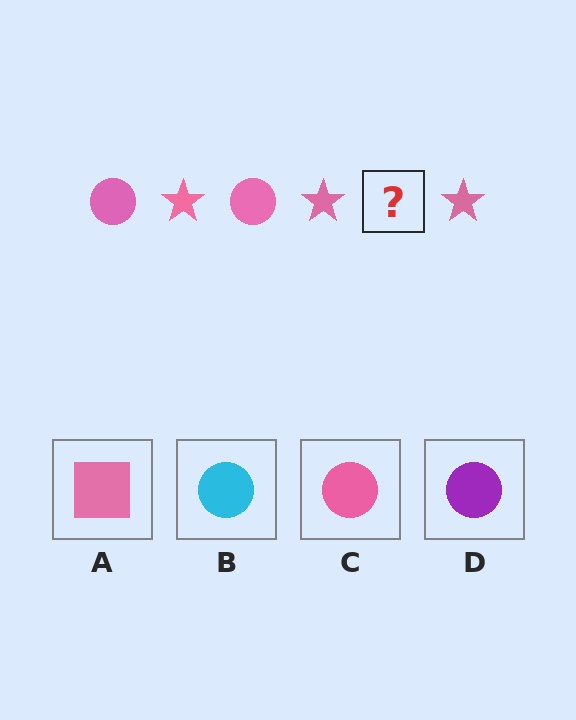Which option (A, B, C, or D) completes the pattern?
C.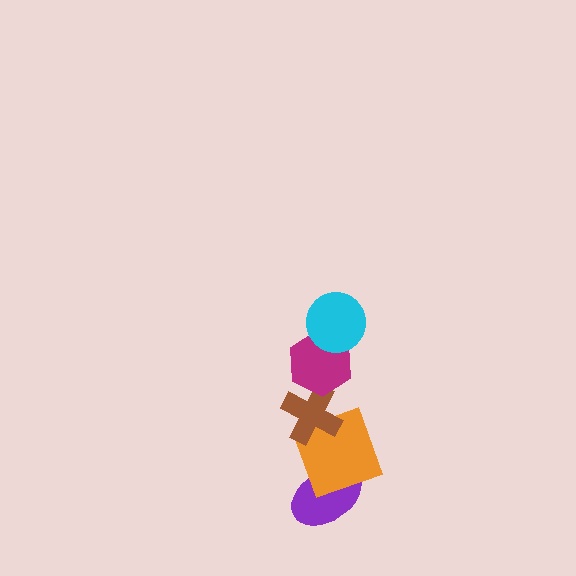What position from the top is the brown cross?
The brown cross is 3rd from the top.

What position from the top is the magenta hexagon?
The magenta hexagon is 2nd from the top.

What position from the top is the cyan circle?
The cyan circle is 1st from the top.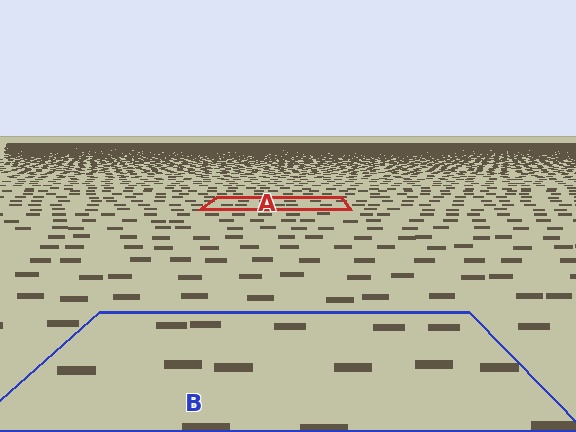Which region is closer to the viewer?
Region B is closer. The texture elements there are larger and more spread out.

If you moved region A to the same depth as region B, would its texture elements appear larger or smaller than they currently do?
They would appear larger. At a closer depth, the same texture elements are projected at a bigger on-screen size.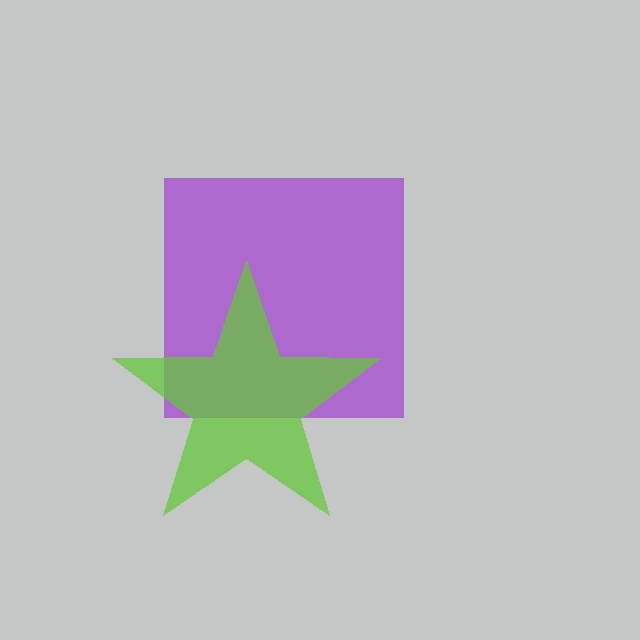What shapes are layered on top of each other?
The layered shapes are: a purple square, a lime star.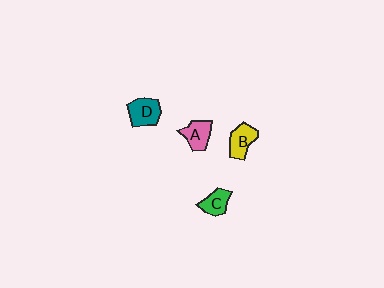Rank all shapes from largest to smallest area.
From largest to smallest: D (teal), B (yellow), A (pink), C (green).